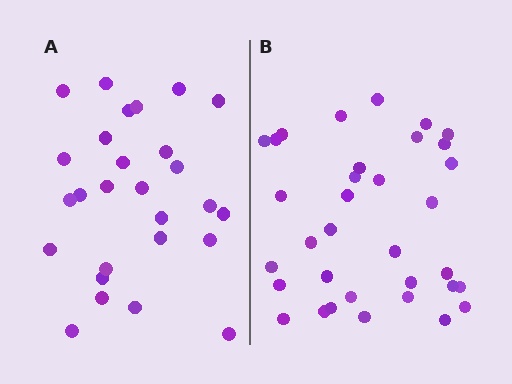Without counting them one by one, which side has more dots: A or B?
Region B (the right region) has more dots.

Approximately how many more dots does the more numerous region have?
Region B has roughly 8 or so more dots than region A.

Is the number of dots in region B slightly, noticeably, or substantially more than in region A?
Region B has noticeably more, but not dramatically so. The ratio is roughly 1.3 to 1.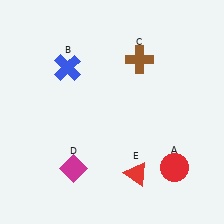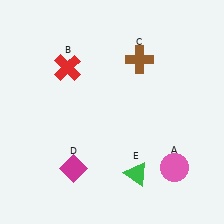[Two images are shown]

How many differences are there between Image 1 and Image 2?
There are 3 differences between the two images.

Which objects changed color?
A changed from red to pink. B changed from blue to red. E changed from red to green.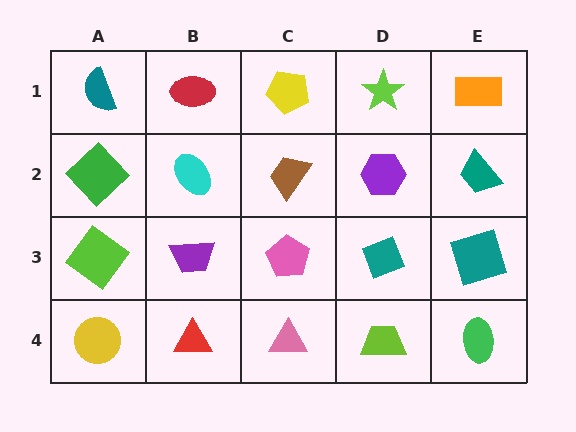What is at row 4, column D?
A lime trapezoid.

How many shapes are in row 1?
5 shapes.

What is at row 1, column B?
A red ellipse.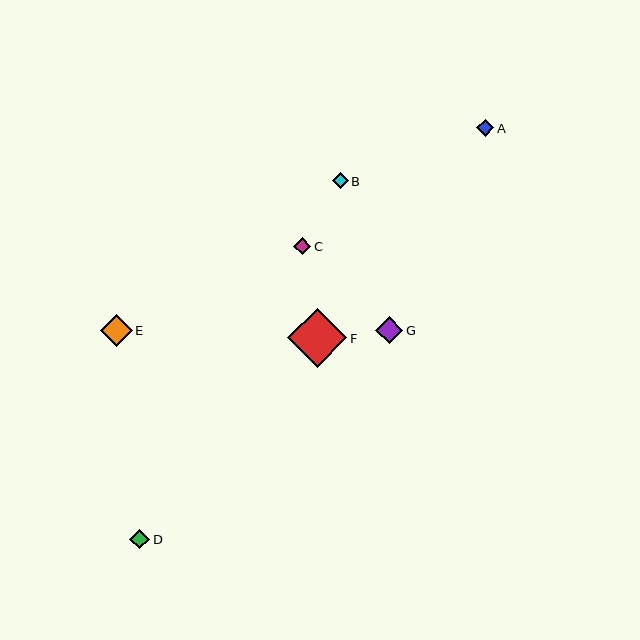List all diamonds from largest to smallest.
From largest to smallest: F, E, G, D, A, C, B.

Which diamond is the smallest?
Diamond B is the smallest with a size of approximately 16 pixels.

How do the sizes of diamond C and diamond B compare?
Diamond C and diamond B are approximately the same size.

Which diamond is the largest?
Diamond F is the largest with a size of approximately 59 pixels.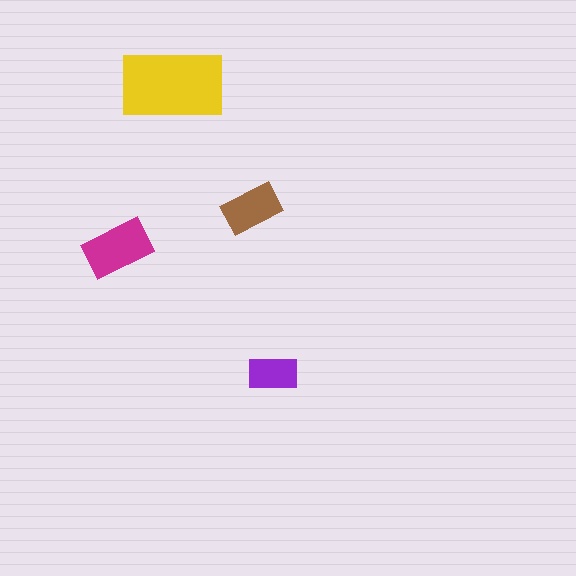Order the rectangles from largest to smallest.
the yellow one, the magenta one, the brown one, the purple one.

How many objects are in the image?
There are 4 objects in the image.